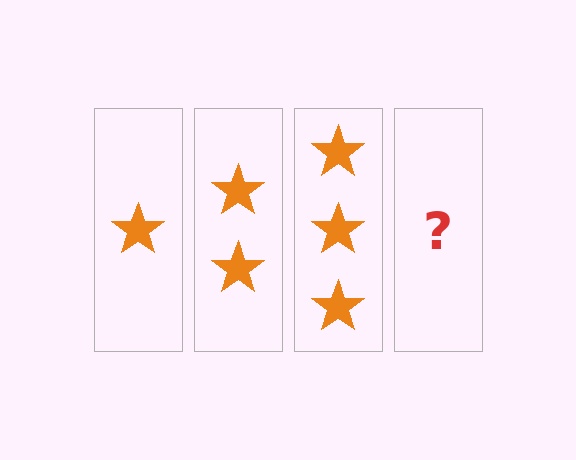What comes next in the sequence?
The next element should be 4 stars.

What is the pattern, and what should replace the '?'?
The pattern is that each step adds one more star. The '?' should be 4 stars.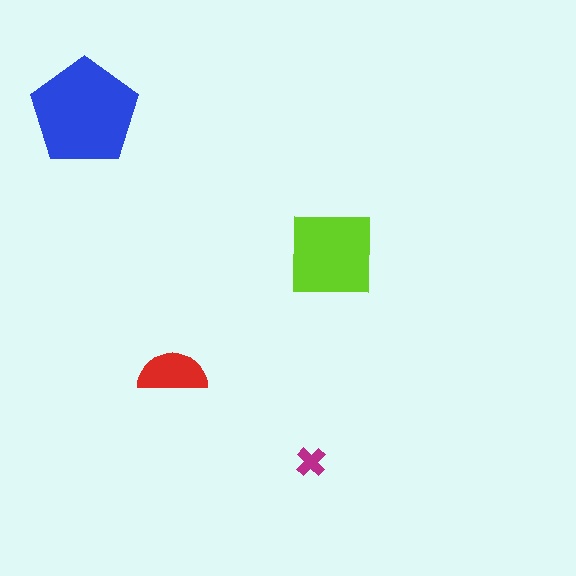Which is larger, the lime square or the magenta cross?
The lime square.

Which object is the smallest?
The magenta cross.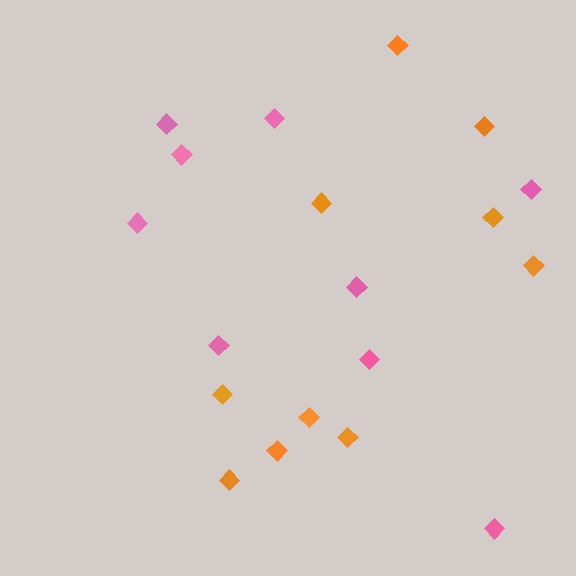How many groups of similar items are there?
There are 2 groups: one group of pink diamonds (9) and one group of orange diamonds (10).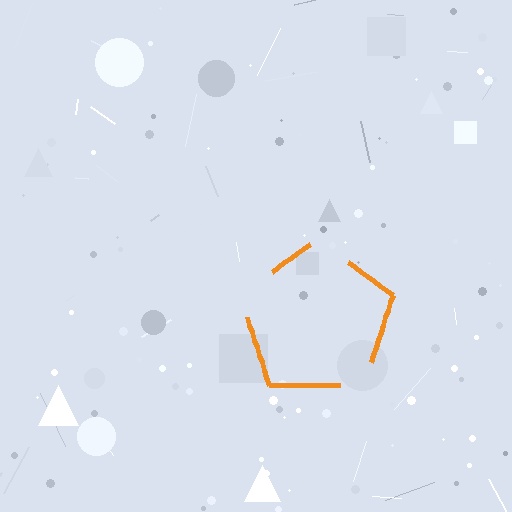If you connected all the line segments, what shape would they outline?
They would outline a pentagon.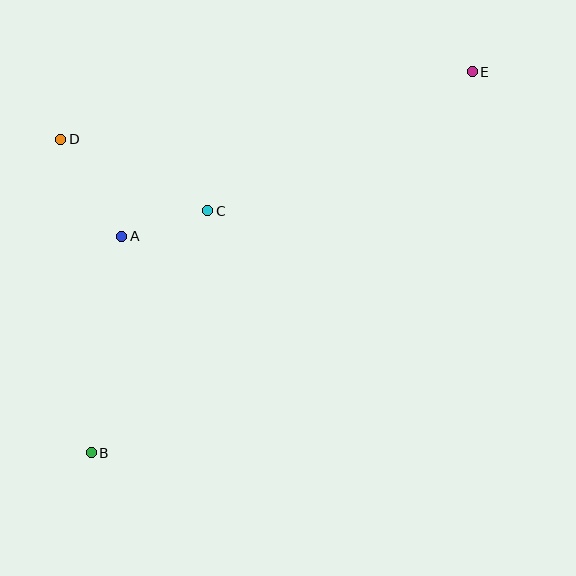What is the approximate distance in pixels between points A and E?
The distance between A and E is approximately 387 pixels.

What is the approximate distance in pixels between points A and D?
The distance between A and D is approximately 115 pixels.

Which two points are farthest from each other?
Points B and E are farthest from each other.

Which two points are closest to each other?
Points A and C are closest to each other.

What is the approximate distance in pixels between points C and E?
The distance between C and E is approximately 299 pixels.